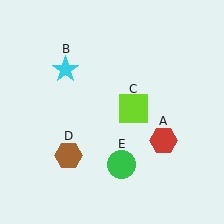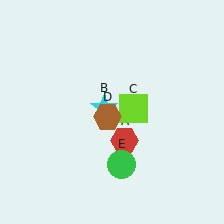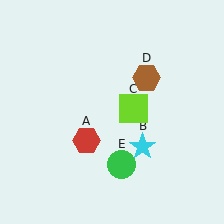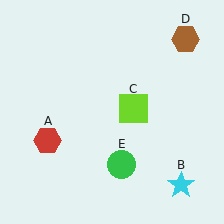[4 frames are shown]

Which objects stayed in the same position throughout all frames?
Lime square (object C) and green circle (object E) remained stationary.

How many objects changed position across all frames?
3 objects changed position: red hexagon (object A), cyan star (object B), brown hexagon (object D).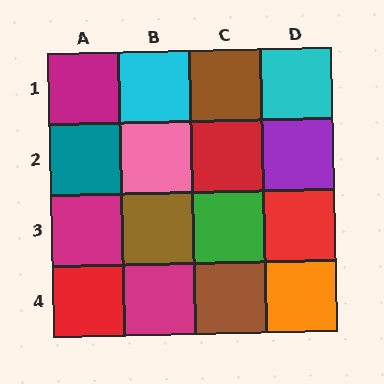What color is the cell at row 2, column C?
Red.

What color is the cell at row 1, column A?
Magenta.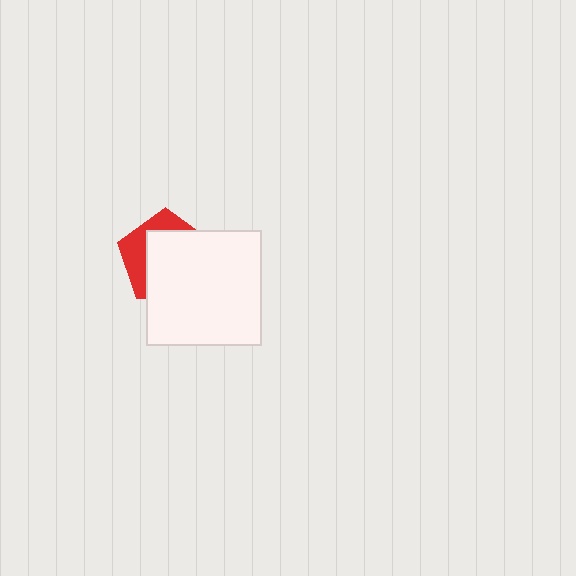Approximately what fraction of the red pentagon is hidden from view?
Roughly 67% of the red pentagon is hidden behind the white square.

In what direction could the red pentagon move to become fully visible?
The red pentagon could move toward the upper-left. That would shift it out from behind the white square entirely.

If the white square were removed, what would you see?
You would see the complete red pentagon.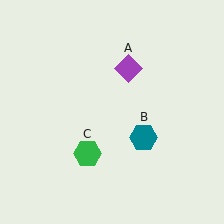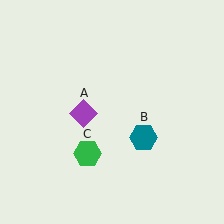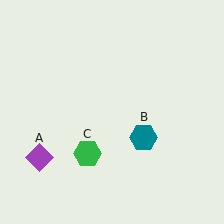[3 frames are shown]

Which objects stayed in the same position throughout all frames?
Teal hexagon (object B) and green hexagon (object C) remained stationary.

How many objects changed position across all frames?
1 object changed position: purple diamond (object A).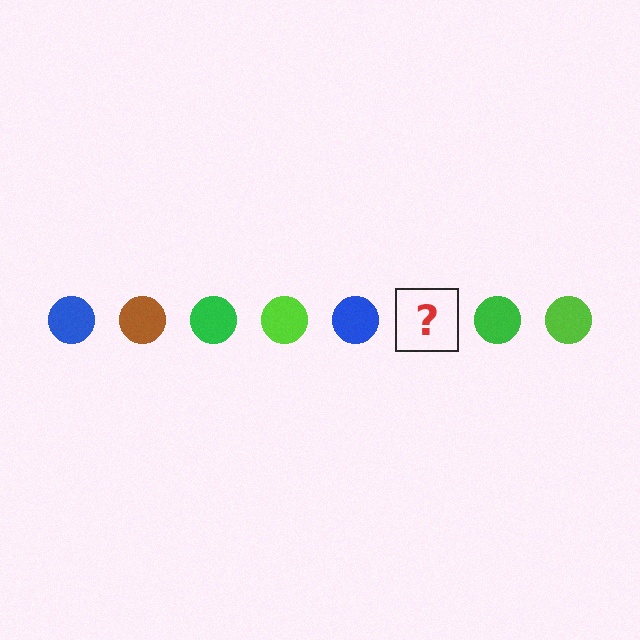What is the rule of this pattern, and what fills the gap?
The rule is that the pattern cycles through blue, brown, green, lime circles. The gap should be filled with a brown circle.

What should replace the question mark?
The question mark should be replaced with a brown circle.